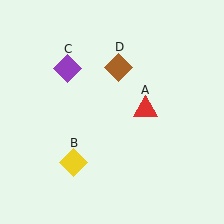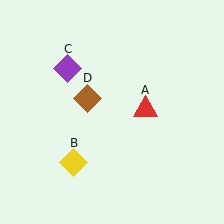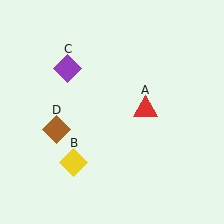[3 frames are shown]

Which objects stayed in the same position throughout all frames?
Red triangle (object A) and yellow diamond (object B) and purple diamond (object C) remained stationary.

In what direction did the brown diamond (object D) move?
The brown diamond (object D) moved down and to the left.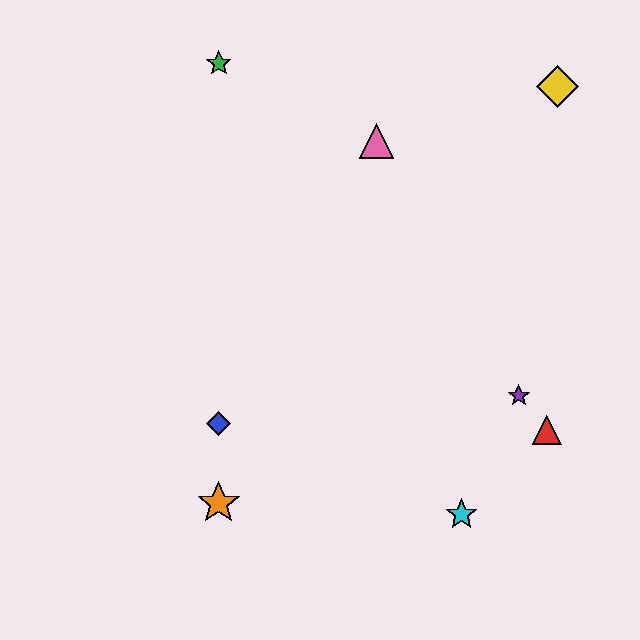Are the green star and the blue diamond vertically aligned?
Yes, both are at x≈219.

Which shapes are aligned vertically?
The blue diamond, the green star, the orange star are aligned vertically.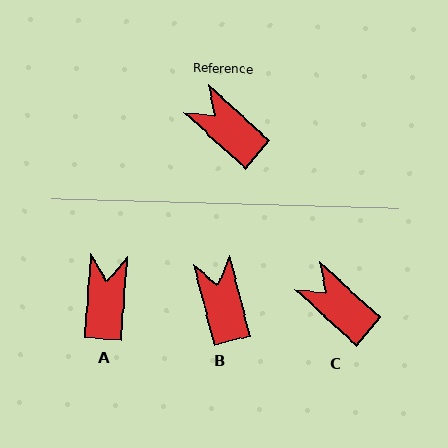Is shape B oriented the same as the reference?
No, it is off by about 33 degrees.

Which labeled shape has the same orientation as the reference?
C.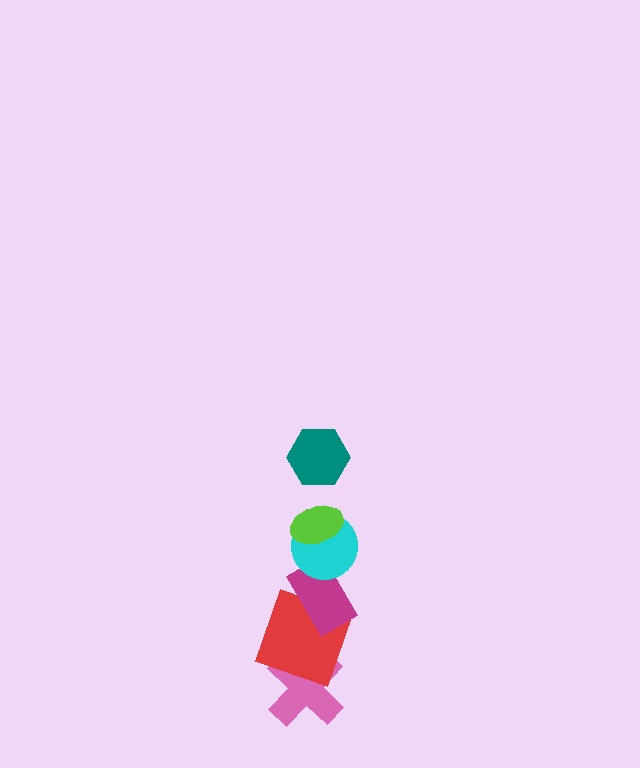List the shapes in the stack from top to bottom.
From top to bottom: the teal hexagon, the lime ellipse, the cyan circle, the magenta rectangle, the red square, the pink cross.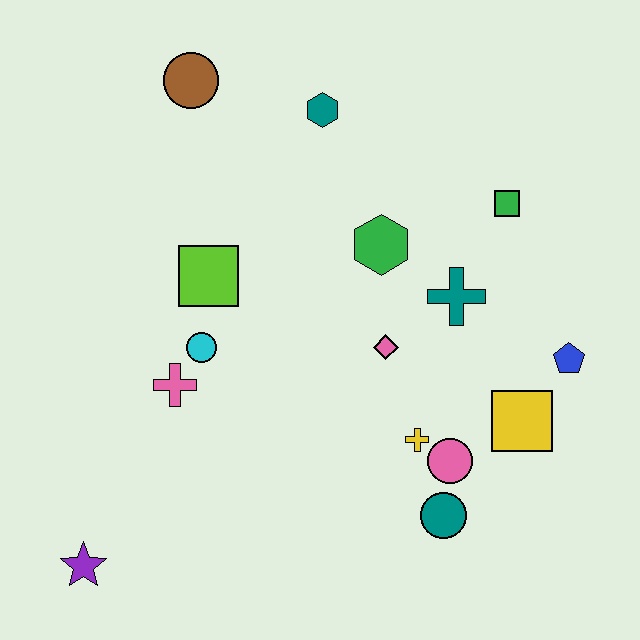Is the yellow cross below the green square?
Yes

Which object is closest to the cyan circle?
The pink cross is closest to the cyan circle.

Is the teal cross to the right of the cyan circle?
Yes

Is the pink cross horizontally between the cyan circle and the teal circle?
No